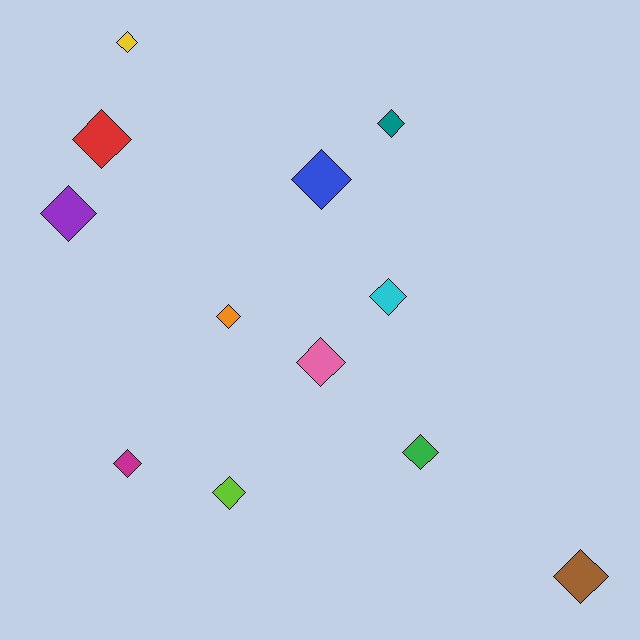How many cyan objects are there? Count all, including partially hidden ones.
There is 1 cyan object.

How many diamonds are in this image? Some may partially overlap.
There are 12 diamonds.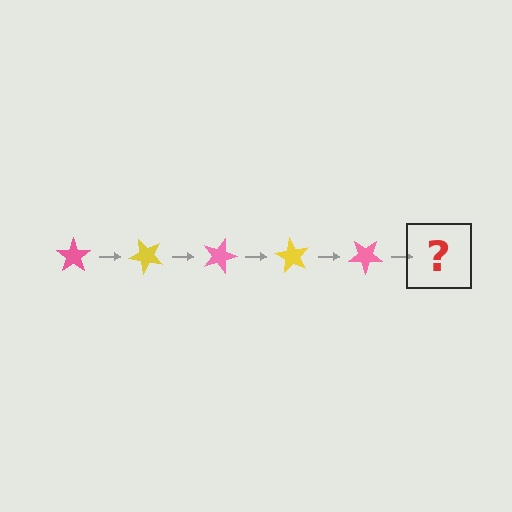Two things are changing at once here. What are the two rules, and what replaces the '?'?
The two rules are that it rotates 45 degrees each step and the color cycles through pink and yellow. The '?' should be a yellow star, rotated 225 degrees from the start.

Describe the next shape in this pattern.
It should be a yellow star, rotated 225 degrees from the start.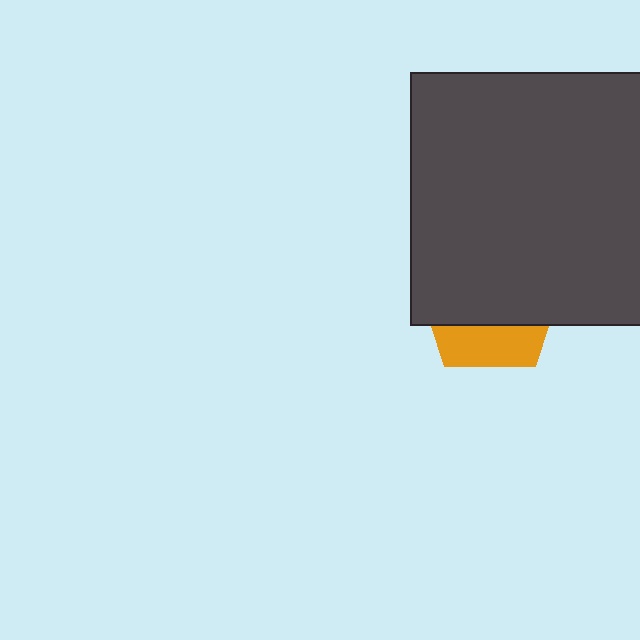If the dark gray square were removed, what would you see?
You would see the complete orange pentagon.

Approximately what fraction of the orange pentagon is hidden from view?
Roughly 69% of the orange pentagon is hidden behind the dark gray square.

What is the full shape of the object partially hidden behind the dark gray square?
The partially hidden object is an orange pentagon.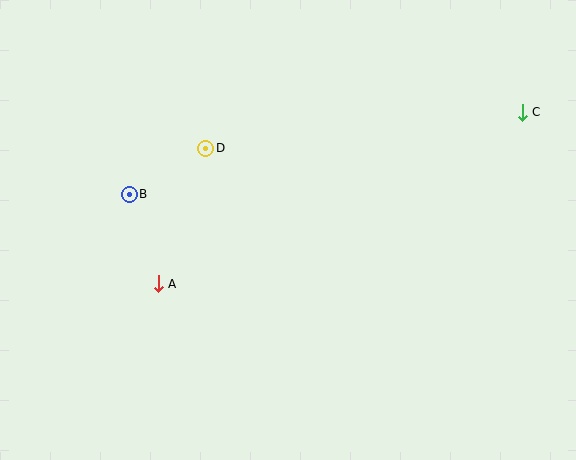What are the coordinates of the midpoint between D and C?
The midpoint between D and C is at (364, 130).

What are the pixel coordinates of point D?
Point D is at (206, 148).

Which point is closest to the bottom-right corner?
Point C is closest to the bottom-right corner.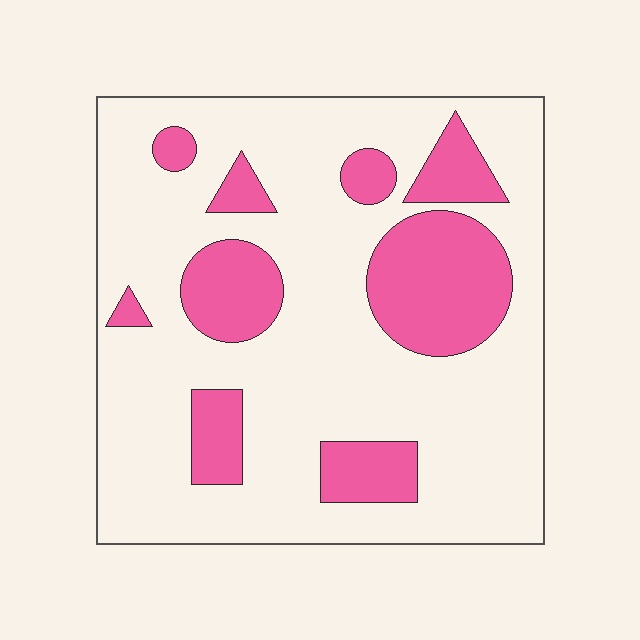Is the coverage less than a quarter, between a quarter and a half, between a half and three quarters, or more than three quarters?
Less than a quarter.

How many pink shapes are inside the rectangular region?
9.